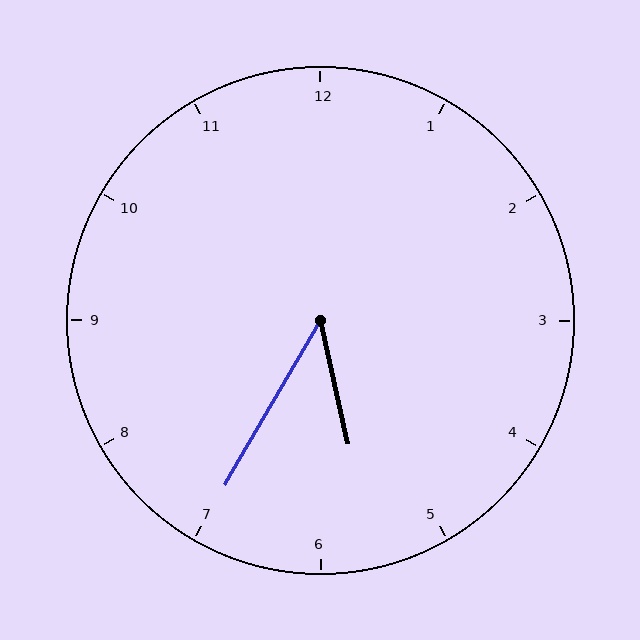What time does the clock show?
5:35.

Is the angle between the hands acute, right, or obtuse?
It is acute.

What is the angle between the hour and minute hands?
Approximately 42 degrees.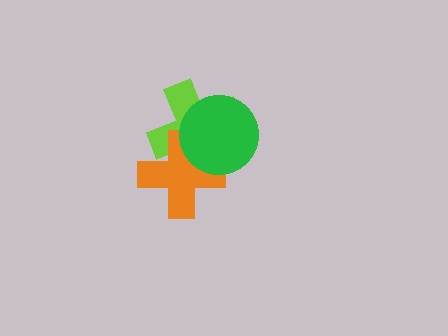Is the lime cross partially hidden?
Yes, it is partially covered by another shape.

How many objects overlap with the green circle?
2 objects overlap with the green circle.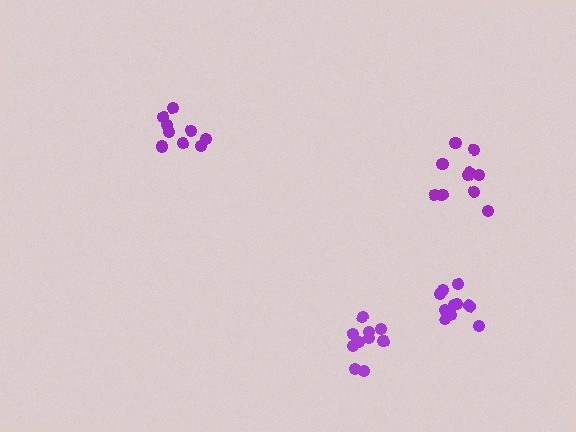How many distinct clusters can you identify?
There are 4 distinct clusters.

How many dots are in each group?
Group 1: 9 dots, Group 2: 10 dots, Group 3: 10 dots, Group 4: 10 dots (39 total).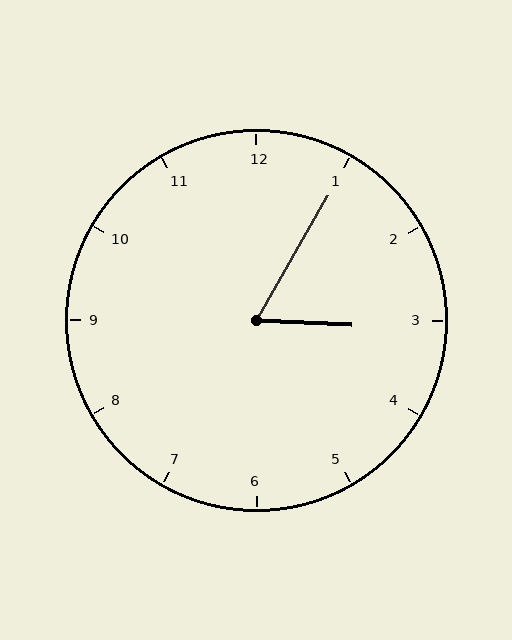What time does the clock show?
3:05.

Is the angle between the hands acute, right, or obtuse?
It is acute.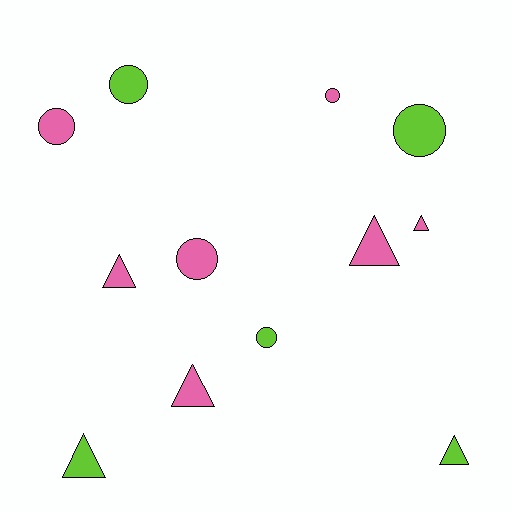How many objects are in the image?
There are 12 objects.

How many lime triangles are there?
There are 2 lime triangles.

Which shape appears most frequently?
Triangle, with 6 objects.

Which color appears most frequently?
Pink, with 7 objects.